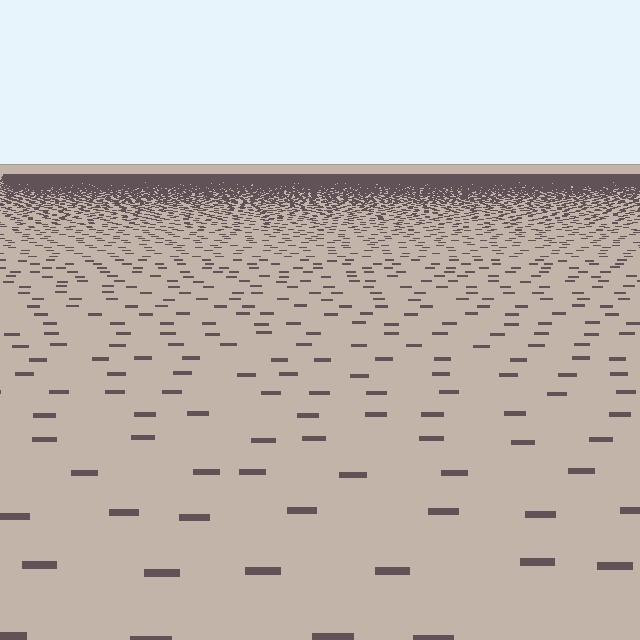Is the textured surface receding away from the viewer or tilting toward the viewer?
The surface is receding away from the viewer. Texture elements get smaller and denser toward the top.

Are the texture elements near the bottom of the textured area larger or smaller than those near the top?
Larger. Near the bottom, elements are closer to the viewer and appear at a bigger on-screen size.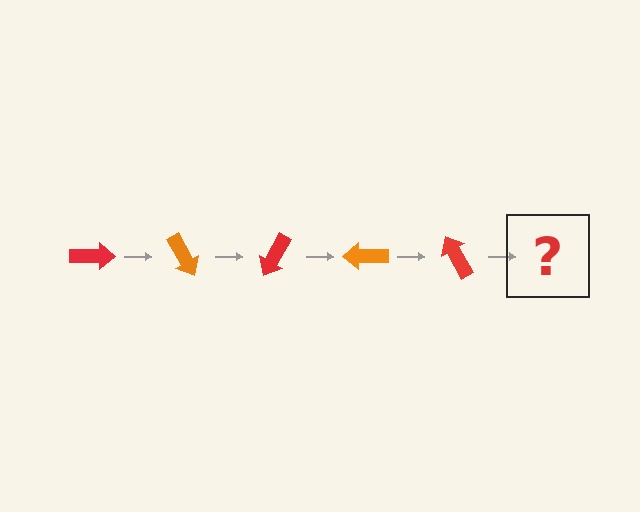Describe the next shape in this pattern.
It should be an orange arrow, rotated 300 degrees from the start.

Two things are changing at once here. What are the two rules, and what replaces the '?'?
The two rules are that it rotates 60 degrees each step and the color cycles through red and orange. The '?' should be an orange arrow, rotated 300 degrees from the start.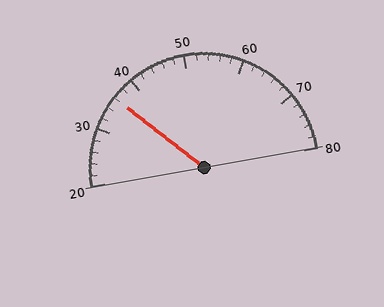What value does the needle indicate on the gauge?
The needle indicates approximately 36.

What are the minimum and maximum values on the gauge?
The gauge ranges from 20 to 80.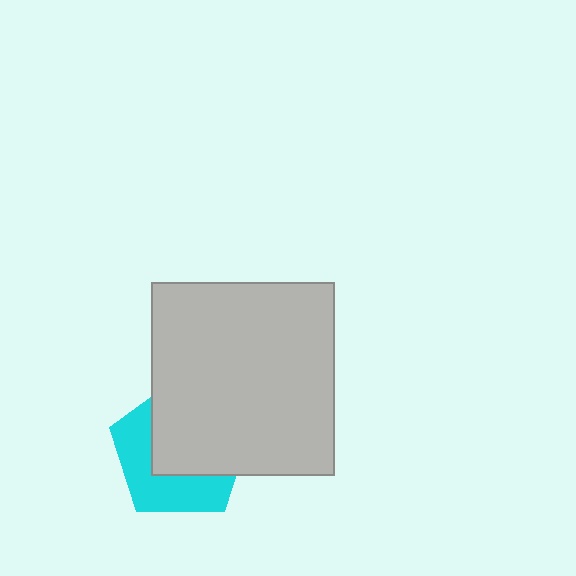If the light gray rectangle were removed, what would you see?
You would see the complete cyan pentagon.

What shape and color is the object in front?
The object in front is a light gray rectangle.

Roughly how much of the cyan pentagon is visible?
A small part of it is visible (roughly 44%).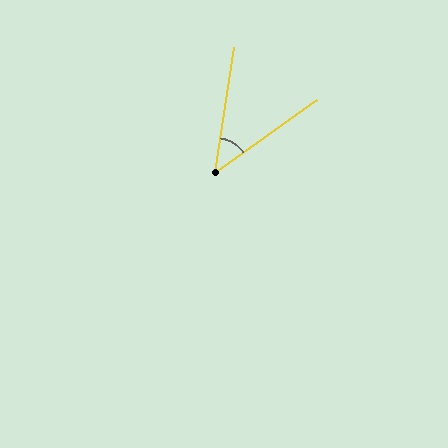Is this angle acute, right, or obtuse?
It is acute.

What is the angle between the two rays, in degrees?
Approximately 46 degrees.